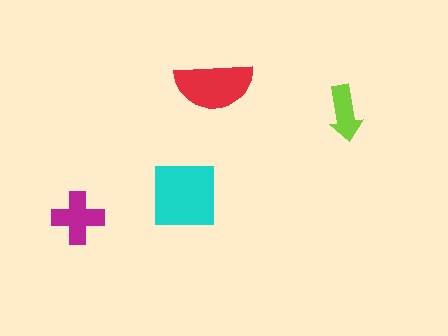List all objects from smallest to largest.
The lime arrow, the magenta cross, the red semicircle, the cyan square.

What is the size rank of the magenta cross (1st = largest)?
3rd.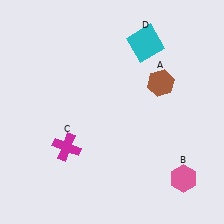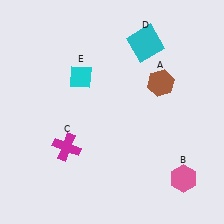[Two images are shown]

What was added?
A cyan diamond (E) was added in Image 2.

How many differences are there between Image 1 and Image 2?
There is 1 difference between the two images.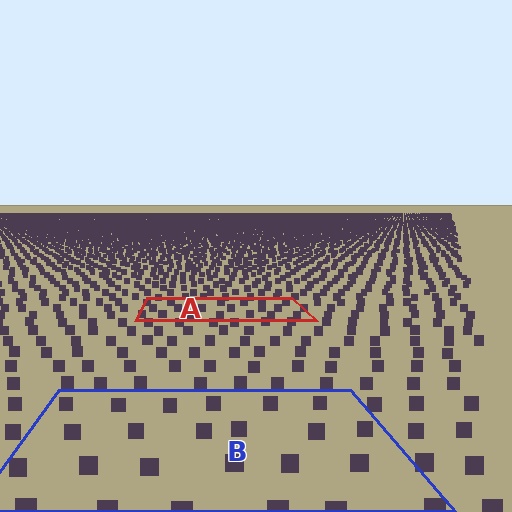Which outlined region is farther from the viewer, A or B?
Region A is farther from the viewer — the texture elements inside it appear smaller and more densely packed.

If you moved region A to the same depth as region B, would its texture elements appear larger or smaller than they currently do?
They would appear larger. At a closer depth, the same texture elements are projected at a bigger on-screen size.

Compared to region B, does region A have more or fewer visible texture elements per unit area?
Region A has more texture elements per unit area — they are packed more densely because it is farther away.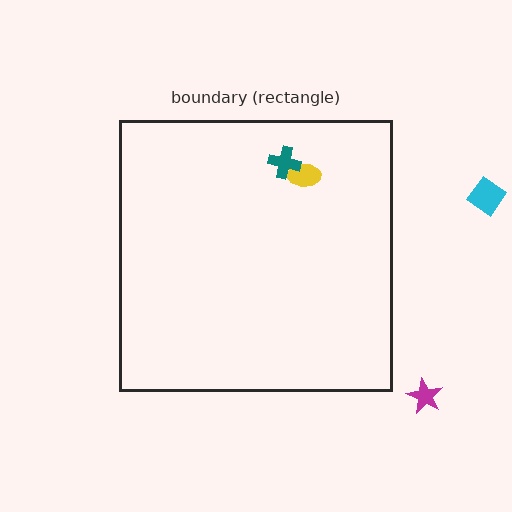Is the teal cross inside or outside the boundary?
Inside.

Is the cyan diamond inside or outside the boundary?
Outside.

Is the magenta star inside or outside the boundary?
Outside.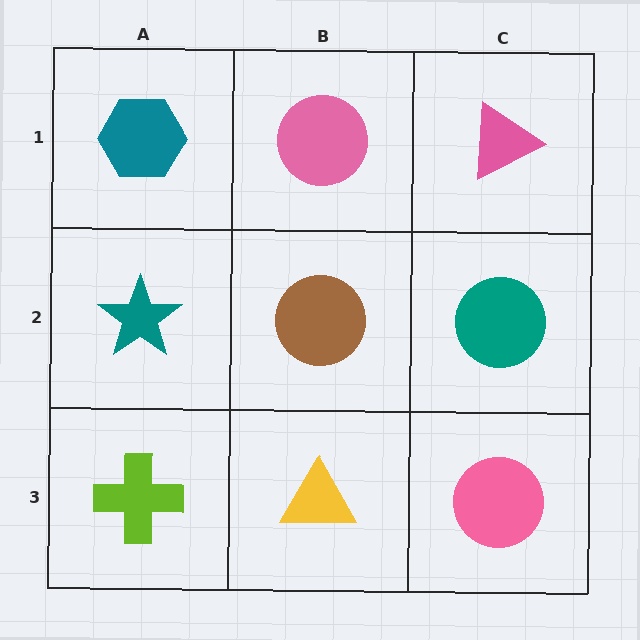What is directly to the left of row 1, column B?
A teal hexagon.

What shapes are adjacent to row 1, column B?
A brown circle (row 2, column B), a teal hexagon (row 1, column A), a pink triangle (row 1, column C).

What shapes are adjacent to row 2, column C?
A pink triangle (row 1, column C), a pink circle (row 3, column C), a brown circle (row 2, column B).